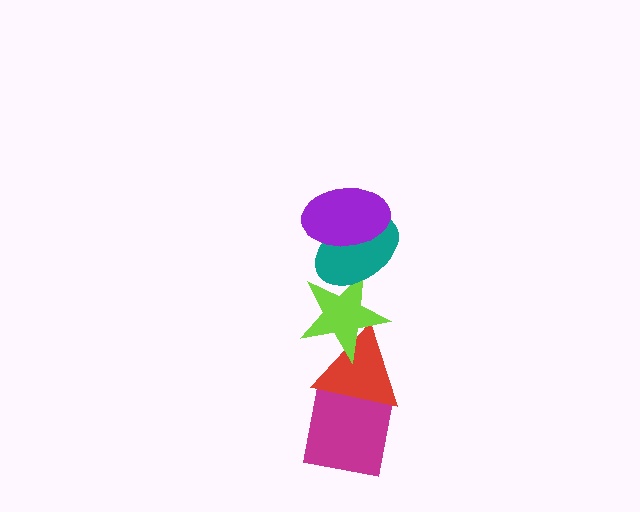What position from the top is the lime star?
The lime star is 3rd from the top.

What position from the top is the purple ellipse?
The purple ellipse is 1st from the top.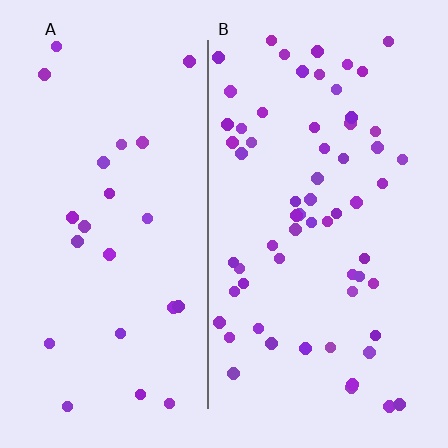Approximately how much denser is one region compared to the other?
Approximately 2.6× — region B over region A.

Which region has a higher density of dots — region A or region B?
B (the right).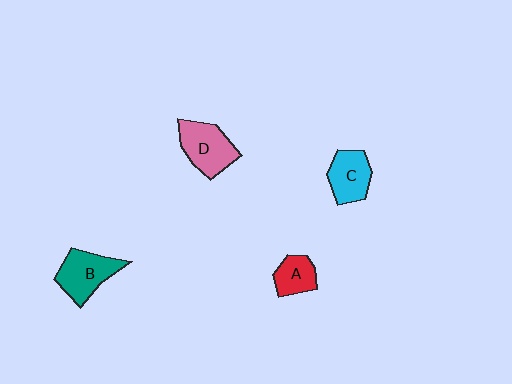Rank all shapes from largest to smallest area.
From largest to smallest: D (pink), B (teal), C (cyan), A (red).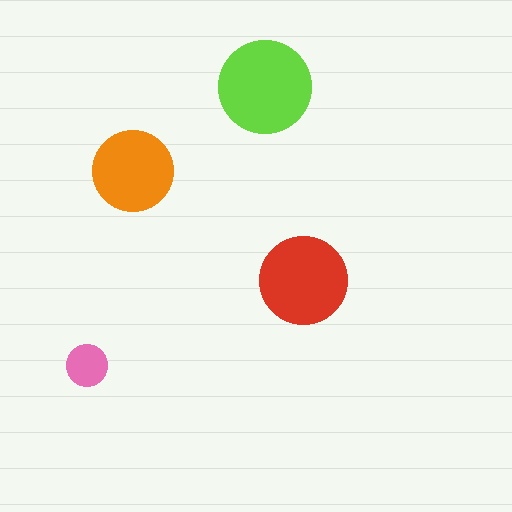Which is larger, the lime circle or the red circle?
The lime one.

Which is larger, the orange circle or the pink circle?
The orange one.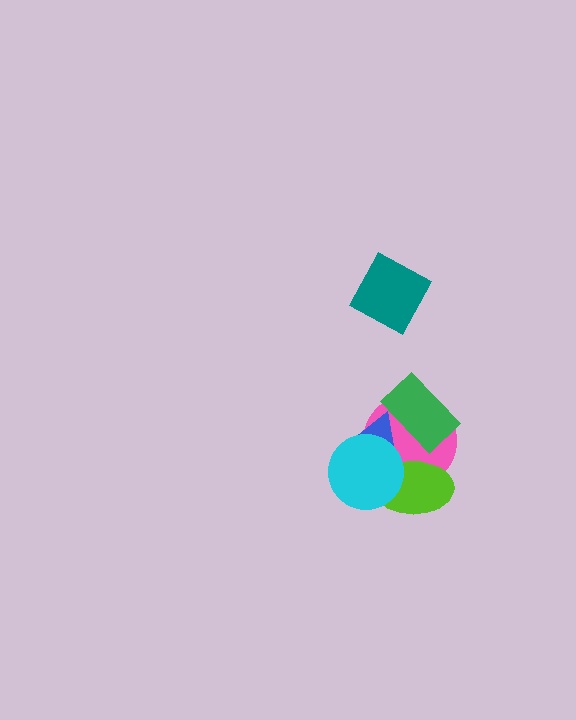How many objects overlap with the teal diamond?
0 objects overlap with the teal diamond.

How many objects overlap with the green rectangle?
2 objects overlap with the green rectangle.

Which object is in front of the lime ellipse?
The cyan circle is in front of the lime ellipse.